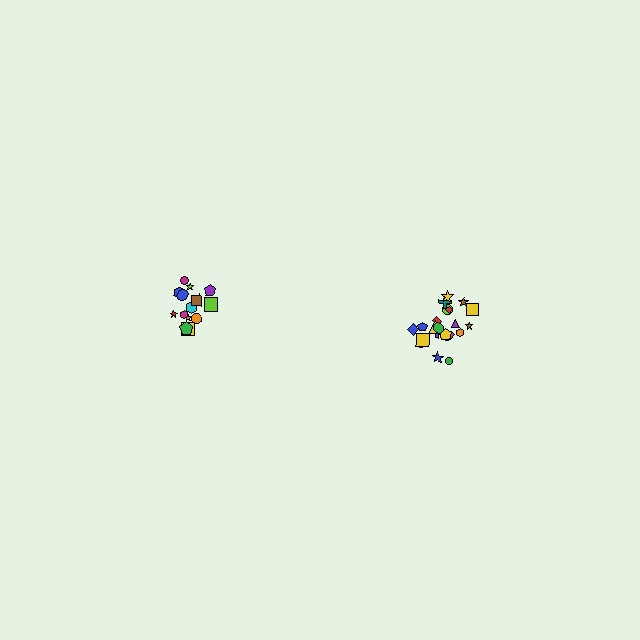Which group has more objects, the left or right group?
The right group.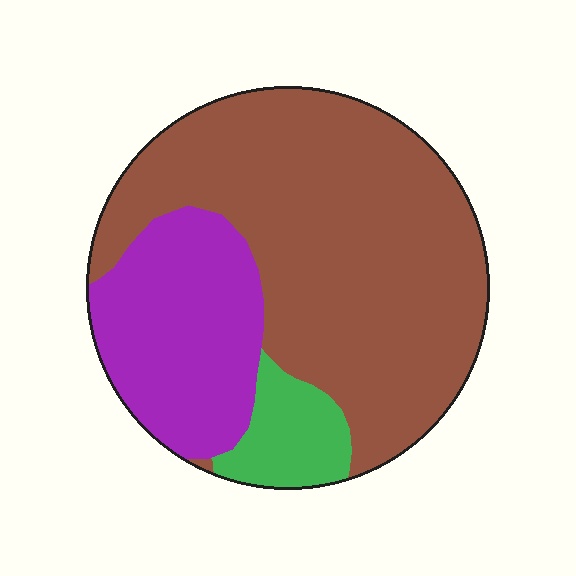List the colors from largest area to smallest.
From largest to smallest: brown, purple, green.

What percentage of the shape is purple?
Purple covers about 25% of the shape.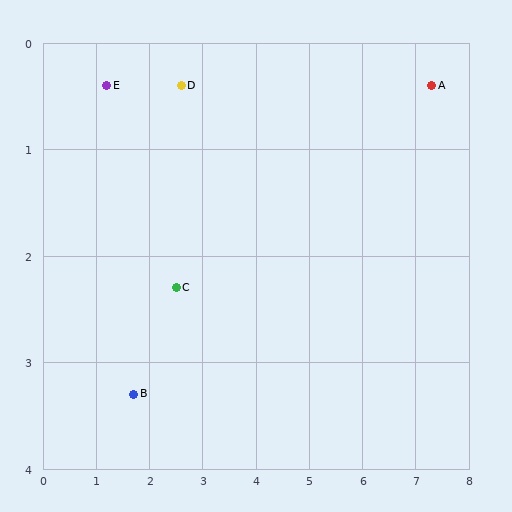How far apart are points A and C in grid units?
Points A and C are about 5.2 grid units apart.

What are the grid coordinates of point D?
Point D is at approximately (2.6, 0.4).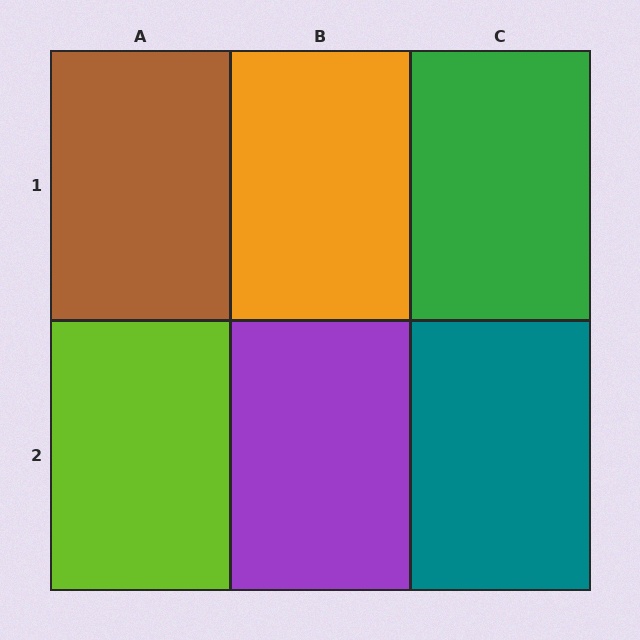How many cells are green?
1 cell is green.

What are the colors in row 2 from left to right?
Lime, purple, teal.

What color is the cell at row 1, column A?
Brown.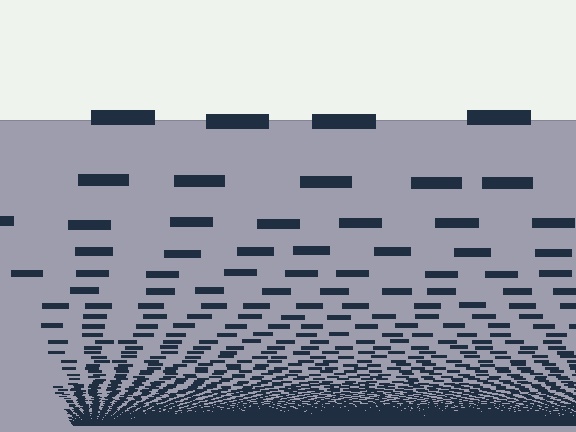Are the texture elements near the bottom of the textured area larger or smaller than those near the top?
Smaller. The gradient is inverted — elements near the bottom are smaller and denser.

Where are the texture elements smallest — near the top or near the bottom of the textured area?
Near the bottom.